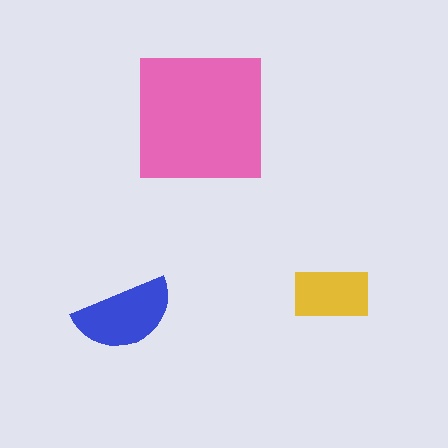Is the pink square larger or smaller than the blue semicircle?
Larger.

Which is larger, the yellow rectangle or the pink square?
The pink square.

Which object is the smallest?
The yellow rectangle.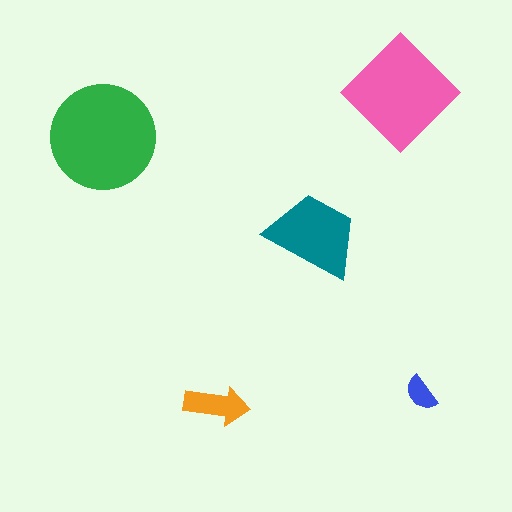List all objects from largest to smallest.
The green circle, the pink diamond, the teal trapezoid, the orange arrow, the blue semicircle.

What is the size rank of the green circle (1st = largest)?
1st.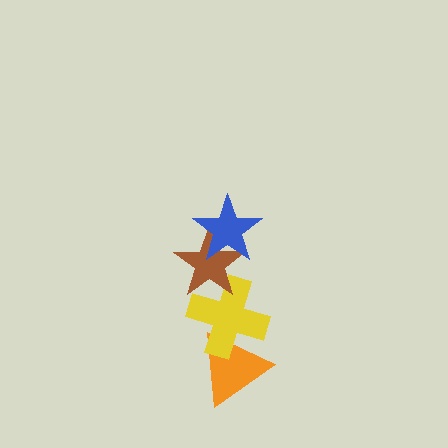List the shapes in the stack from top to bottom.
From top to bottom: the blue star, the brown star, the yellow cross, the orange triangle.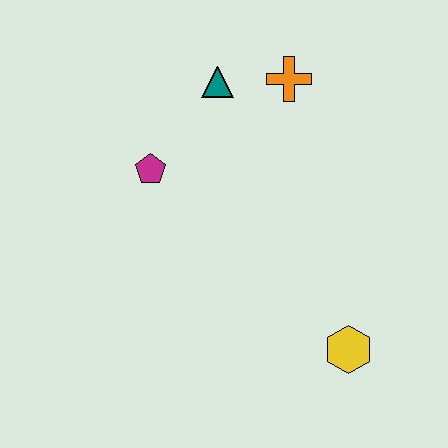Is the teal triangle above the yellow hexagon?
Yes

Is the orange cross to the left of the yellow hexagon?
Yes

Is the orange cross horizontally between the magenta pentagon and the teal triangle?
No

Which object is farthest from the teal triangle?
The yellow hexagon is farthest from the teal triangle.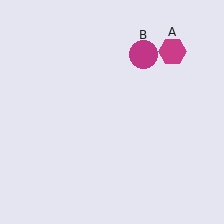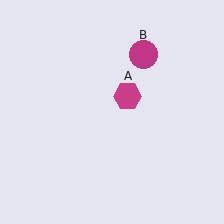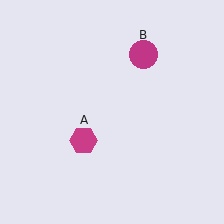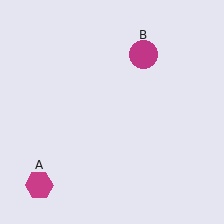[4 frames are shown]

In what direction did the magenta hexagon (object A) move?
The magenta hexagon (object A) moved down and to the left.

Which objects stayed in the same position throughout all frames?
Magenta circle (object B) remained stationary.